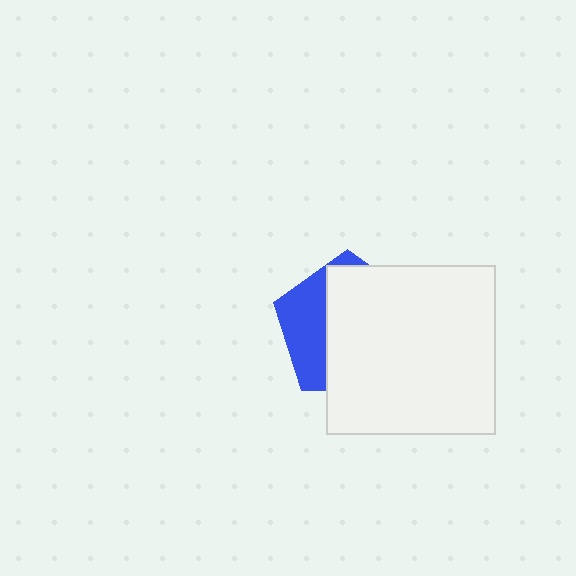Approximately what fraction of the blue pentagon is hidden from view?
Roughly 68% of the blue pentagon is hidden behind the white square.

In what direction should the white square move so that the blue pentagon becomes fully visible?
The white square should move right. That is the shortest direction to clear the overlap and leave the blue pentagon fully visible.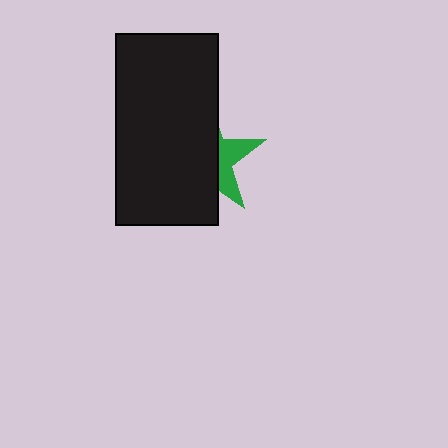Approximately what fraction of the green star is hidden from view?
Roughly 69% of the green star is hidden behind the black rectangle.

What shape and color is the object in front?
The object in front is a black rectangle.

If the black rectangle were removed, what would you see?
You would see the complete green star.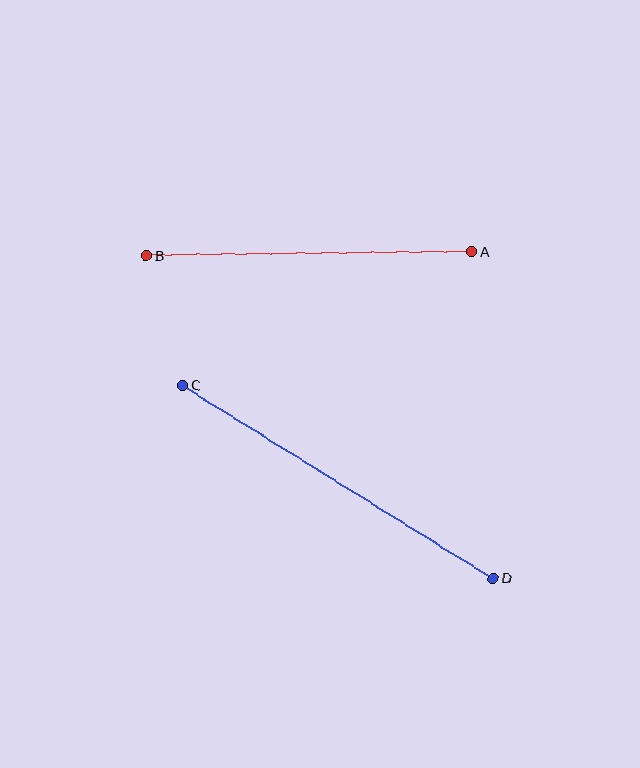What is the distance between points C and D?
The distance is approximately 366 pixels.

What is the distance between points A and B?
The distance is approximately 325 pixels.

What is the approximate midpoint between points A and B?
The midpoint is at approximately (309, 254) pixels.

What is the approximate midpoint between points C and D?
The midpoint is at approximately (338, 482) pixels.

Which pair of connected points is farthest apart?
Points C and D are farthest apart.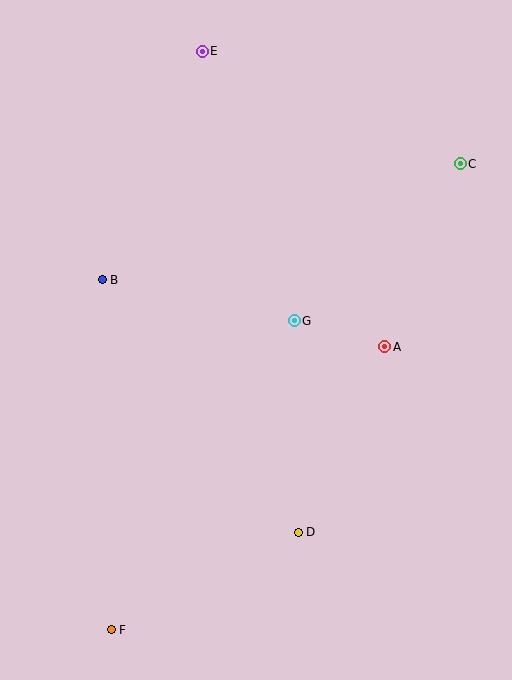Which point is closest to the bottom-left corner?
Point F is closest to the bottom-left corner.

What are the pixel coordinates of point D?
Point D is at (298, 532).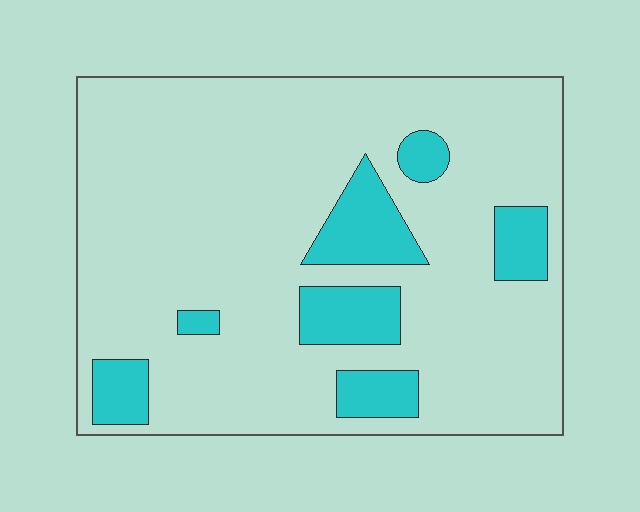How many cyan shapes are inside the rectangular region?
7.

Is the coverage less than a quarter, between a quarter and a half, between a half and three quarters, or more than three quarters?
Less than a quarter.